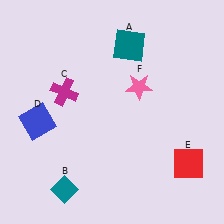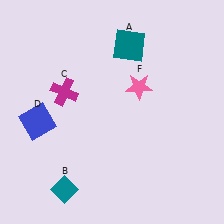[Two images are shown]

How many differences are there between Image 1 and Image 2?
There is 1 difference between the two images.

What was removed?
The red square (E) was removed in Image 2.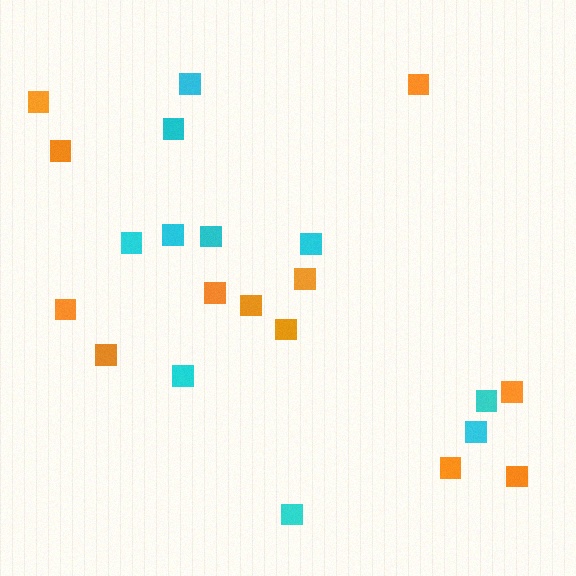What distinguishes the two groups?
There are 2 groups: one group of orange squares (12) and one group of cyan squares (10).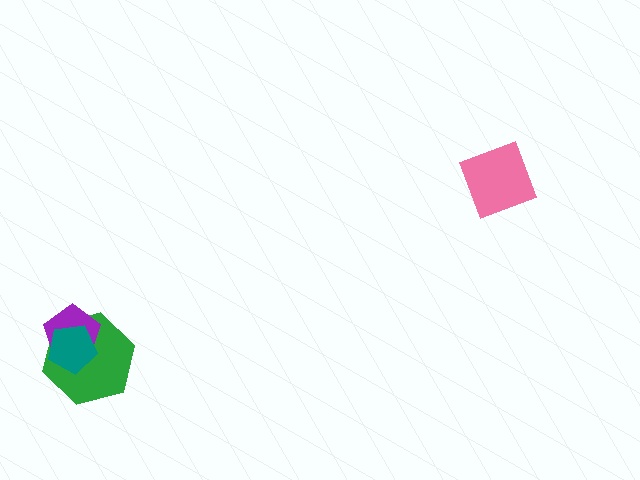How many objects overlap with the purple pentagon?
2 objects overlap with the purple pentagon.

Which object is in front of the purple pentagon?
The teal pentagon is in front of the purple pentagon.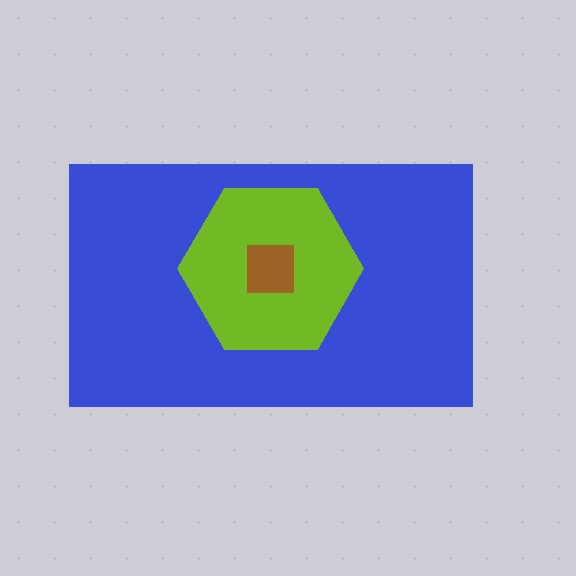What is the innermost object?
The brown square.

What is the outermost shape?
The blue rectangle.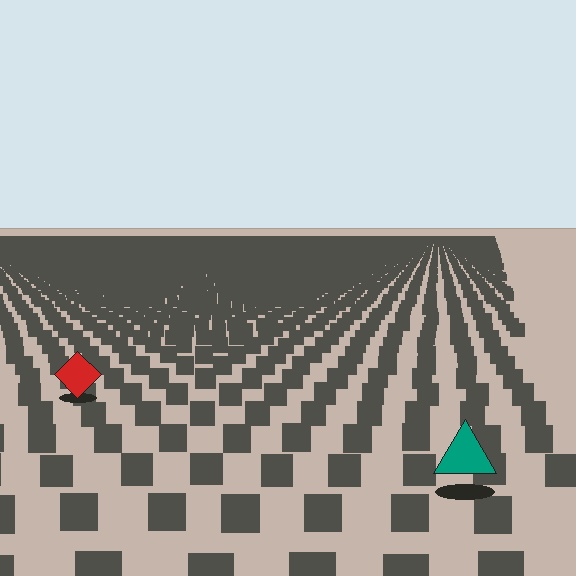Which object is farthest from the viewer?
The red diamond is farthest from the viewer. It appears smaller and the ground texture around it is denser.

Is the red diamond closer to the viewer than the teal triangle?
No. The teal triangle is closer — you can tell from the texture gradient: the ground texture is coarser near it.